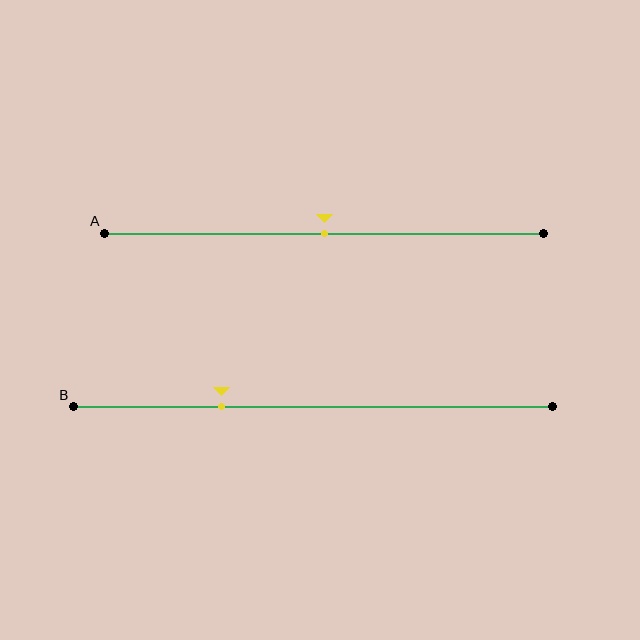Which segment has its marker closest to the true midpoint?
Segment A has its marker closest to the true midpoint.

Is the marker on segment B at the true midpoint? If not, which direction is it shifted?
No, the marker on segment B is shifted to the left by about 19% of the segment length.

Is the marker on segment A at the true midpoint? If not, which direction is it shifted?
Yes, the marker on segment A is at the true midpoint.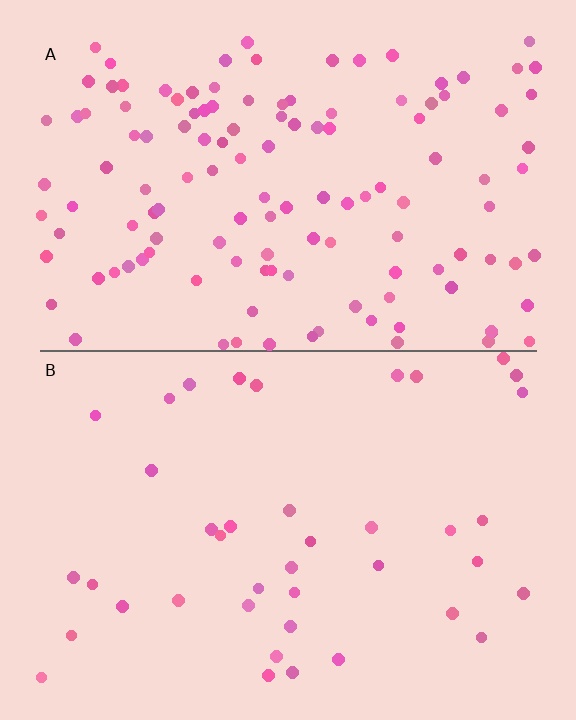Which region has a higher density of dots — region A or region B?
A (the top).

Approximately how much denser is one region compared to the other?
Approximately 3.2× — region A over region B.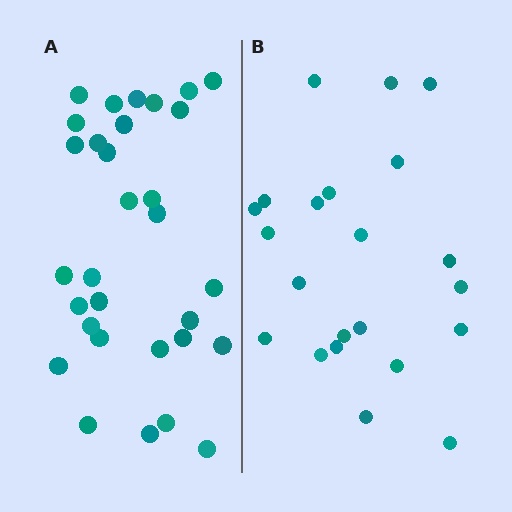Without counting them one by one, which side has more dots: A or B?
Region A (the left region) has more dots.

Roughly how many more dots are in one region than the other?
Region A has roughly 8 or so more dots than region B.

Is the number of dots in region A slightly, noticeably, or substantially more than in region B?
Region A has noticeably more, but not dramatically so. The ratio is roughly 1.4 to 1.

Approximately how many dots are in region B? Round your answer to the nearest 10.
About 20 dots. (The exact count is 22, which rounds to 20.)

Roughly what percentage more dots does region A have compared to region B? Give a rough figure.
About 40% more.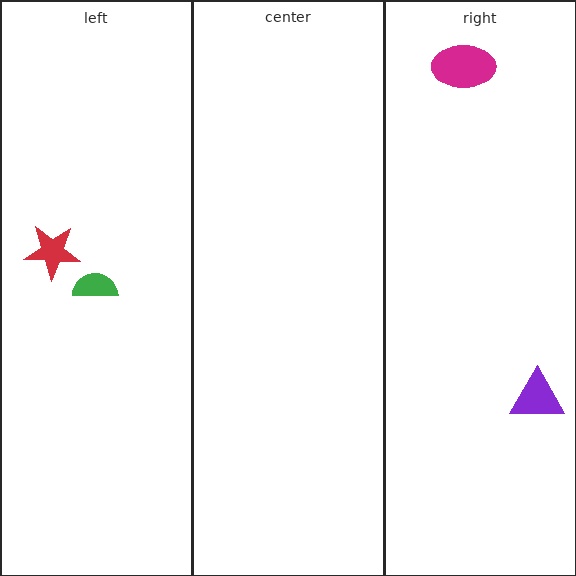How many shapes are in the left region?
2.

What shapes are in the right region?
The purple triangle, the magenta ellipse.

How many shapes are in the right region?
2.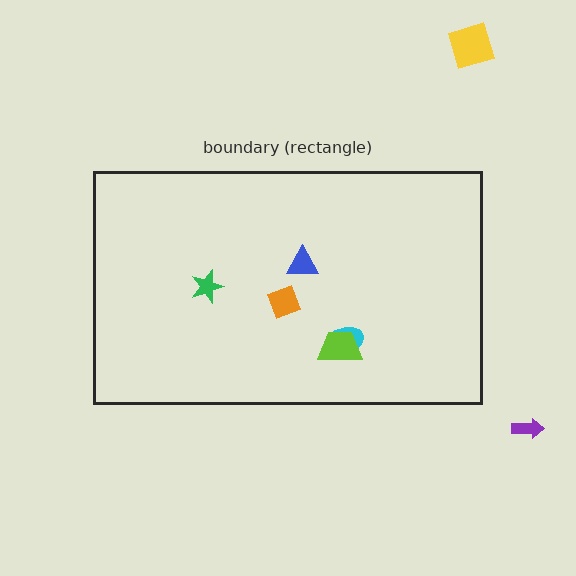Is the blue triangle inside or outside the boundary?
Inside.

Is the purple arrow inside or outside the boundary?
Outside.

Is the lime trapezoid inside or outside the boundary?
Inside.